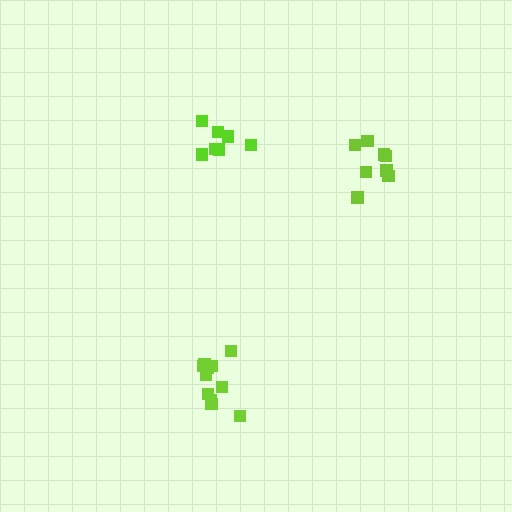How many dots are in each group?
Group 1: 11 dots, Group 2: 7 dots, Group 3: 8 dots (26 total).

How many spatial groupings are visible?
There are 3 spatial groupings.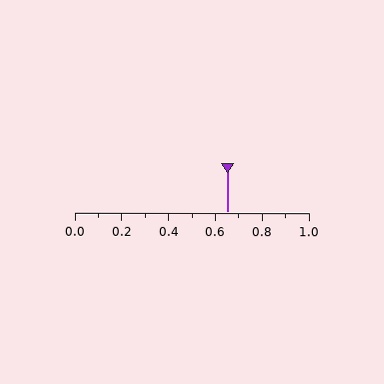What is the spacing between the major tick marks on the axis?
The major ticks are spaced 0.2 apart.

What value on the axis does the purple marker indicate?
The marker indicates approximately 0.65.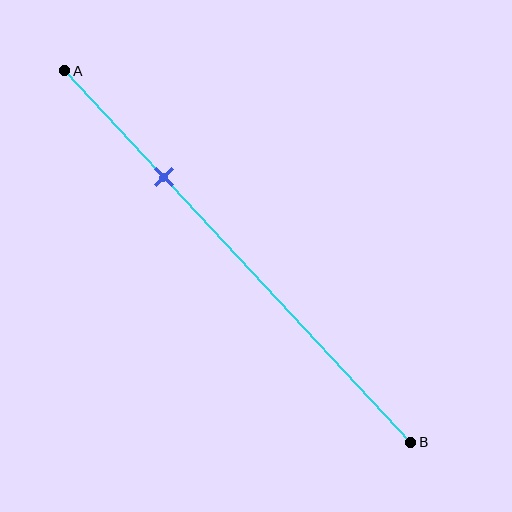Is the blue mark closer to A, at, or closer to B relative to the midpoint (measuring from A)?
The blue mark is closer to point A than the midpoint of segment AB.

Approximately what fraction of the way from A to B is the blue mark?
The blue mark is approximately 30% of the way from A to B.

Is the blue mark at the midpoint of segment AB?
No, the mark is at about 30% from A, not at the 50% midpoint.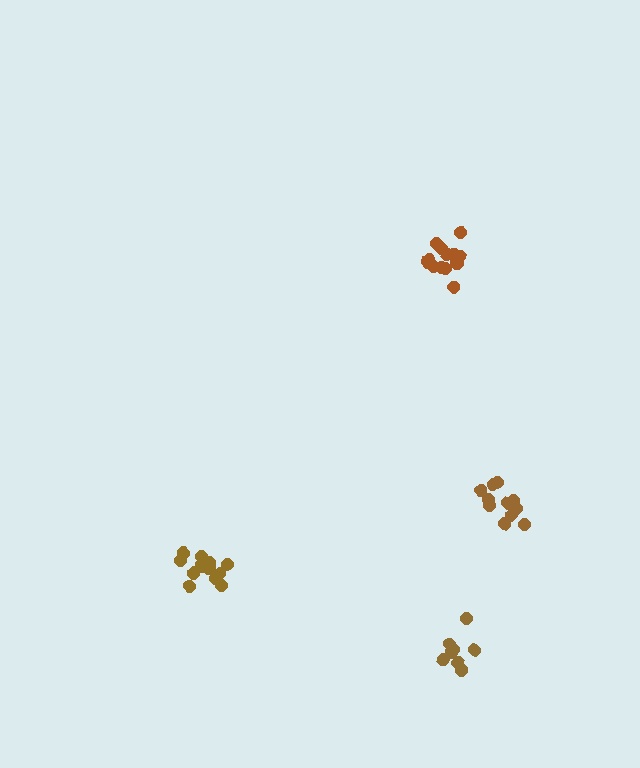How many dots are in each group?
Group 1: 14 dots, Group 2: 12 dots, Group 3: 14 dots, Group 4: 8 dots (48 total).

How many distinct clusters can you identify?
There are 4 distinct clusters.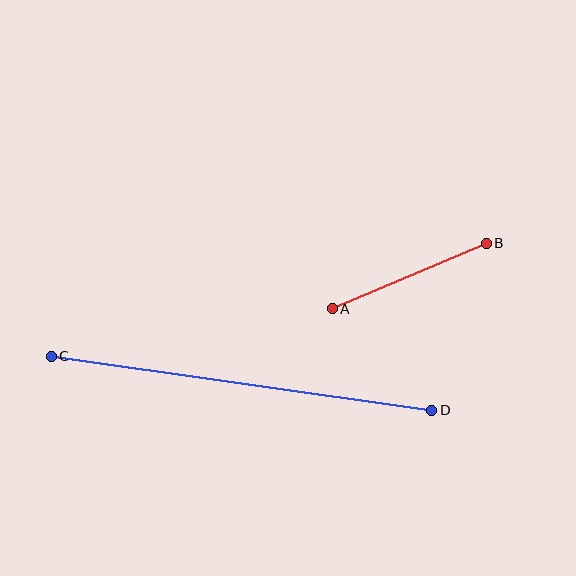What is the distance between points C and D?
The distance is approximately 384 pixels.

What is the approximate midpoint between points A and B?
The midpoint is at approximately (409, 276) pixels.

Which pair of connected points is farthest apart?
Points C and D are farthest apart.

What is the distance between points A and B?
The distance is approximately 168 pixels.